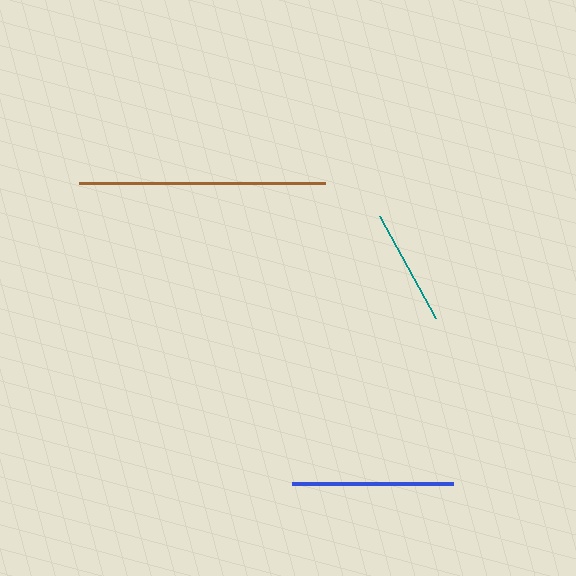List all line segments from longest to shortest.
From longest to shortest: brown, blue, teal.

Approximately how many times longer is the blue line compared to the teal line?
The blue line is approximately 1.4 times the length of the teal line.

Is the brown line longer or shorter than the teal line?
The brown line is longer than the teal line.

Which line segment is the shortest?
The teal line is the shortest at approximately 115 pixels.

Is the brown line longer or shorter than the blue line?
The brown line is longer than the blue line.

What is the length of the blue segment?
The blue segment is approximately 160 pixels long.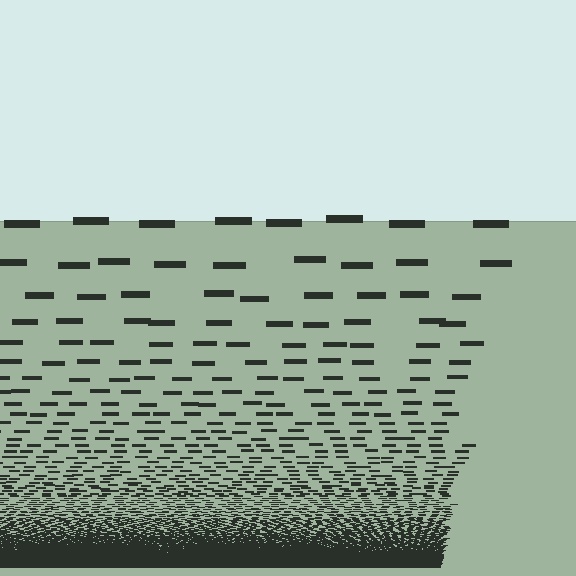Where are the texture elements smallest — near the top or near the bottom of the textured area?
Near the bottom.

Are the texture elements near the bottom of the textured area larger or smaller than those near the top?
Smaller. The gradient is inverted — elements near the bottom are smaller and denser.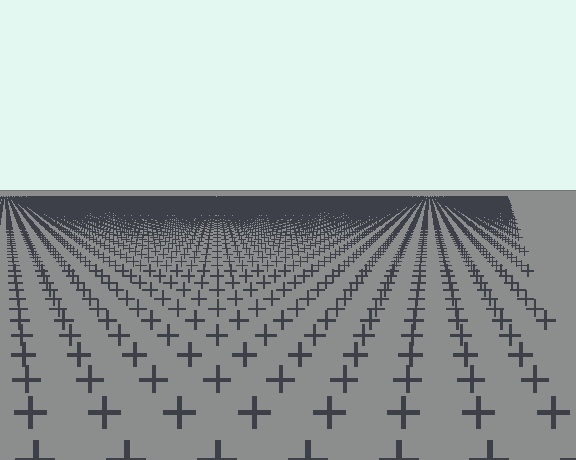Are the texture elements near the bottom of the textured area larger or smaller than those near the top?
Larger. Near the bottom, elements are closer to the viewer and appear at a bigger on-screen size.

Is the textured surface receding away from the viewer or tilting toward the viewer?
The surface is receding away from the viewer. Texture elements get smaller and denser toward the top.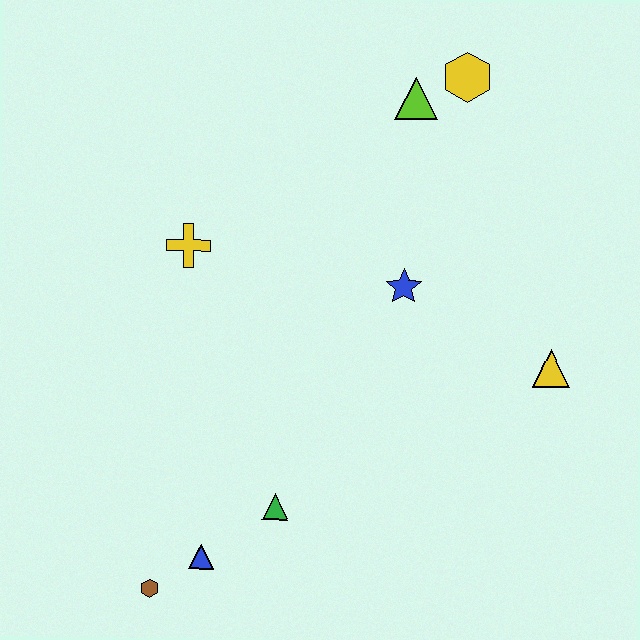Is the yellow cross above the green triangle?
Yes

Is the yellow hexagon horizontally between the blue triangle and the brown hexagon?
No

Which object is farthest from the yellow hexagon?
The brown hexagon is farthest from the yellow hexagon.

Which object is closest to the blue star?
The yellow triangle is closest to the blue star.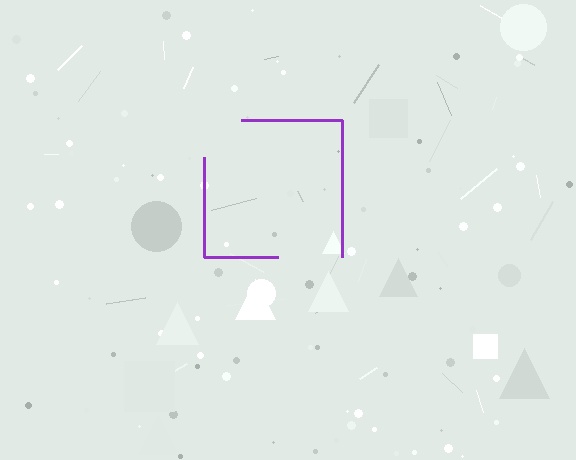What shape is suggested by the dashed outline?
The dashed outline suggests a square.